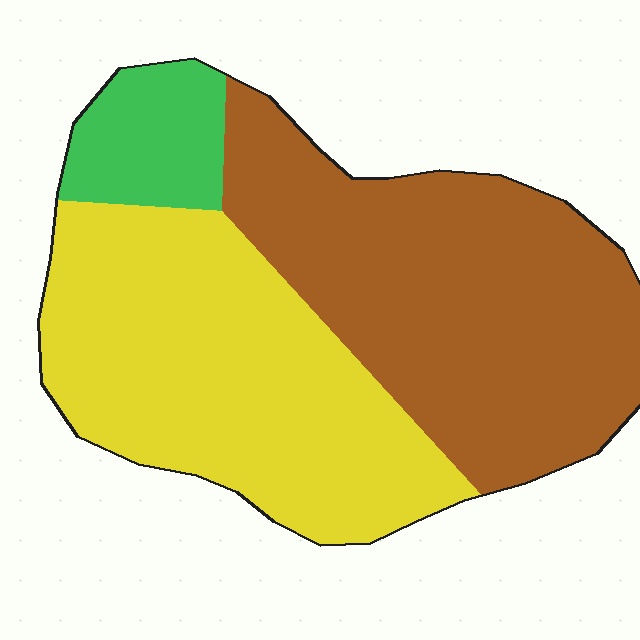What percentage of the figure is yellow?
Yellow takes up about two fifths (2/5) of the figure.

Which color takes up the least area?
Green, at roughly 10%.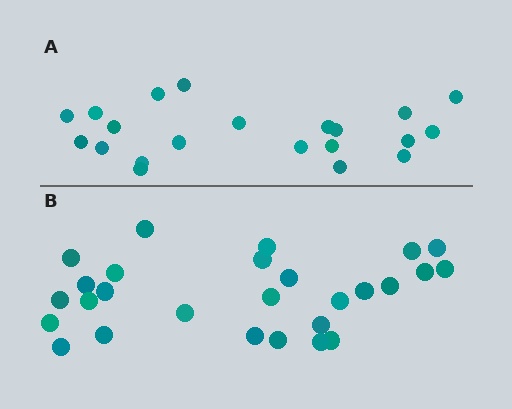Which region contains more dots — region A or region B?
Region B (the bottom region) has more dots.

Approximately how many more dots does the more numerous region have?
Region B has about 6 more dots than region A.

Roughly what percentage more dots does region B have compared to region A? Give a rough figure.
About 30% more.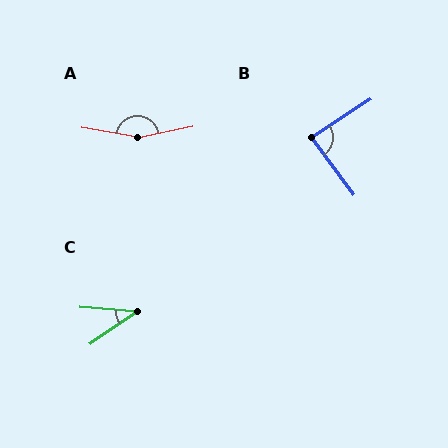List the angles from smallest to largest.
C (38°), B (86°), A (159°).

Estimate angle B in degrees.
Approximately 86 degrees.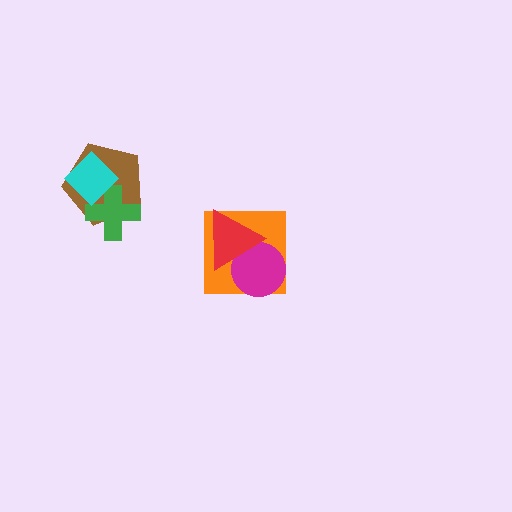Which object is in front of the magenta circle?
The red triangle is in front of the magenta circle.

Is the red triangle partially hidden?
No, no other shape covers it.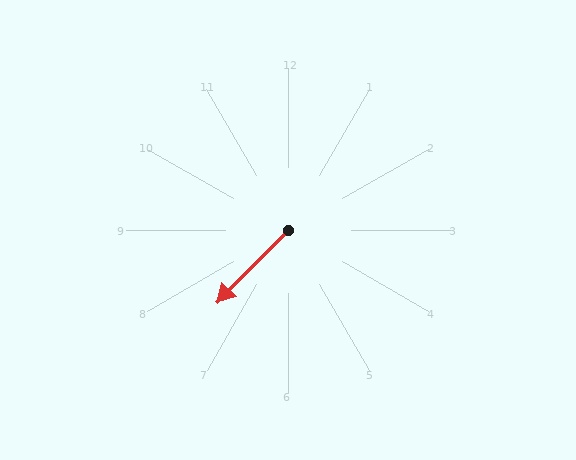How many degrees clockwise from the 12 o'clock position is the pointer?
Approximately 225 degrees.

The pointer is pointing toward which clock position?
Roughly 7 o'clock.